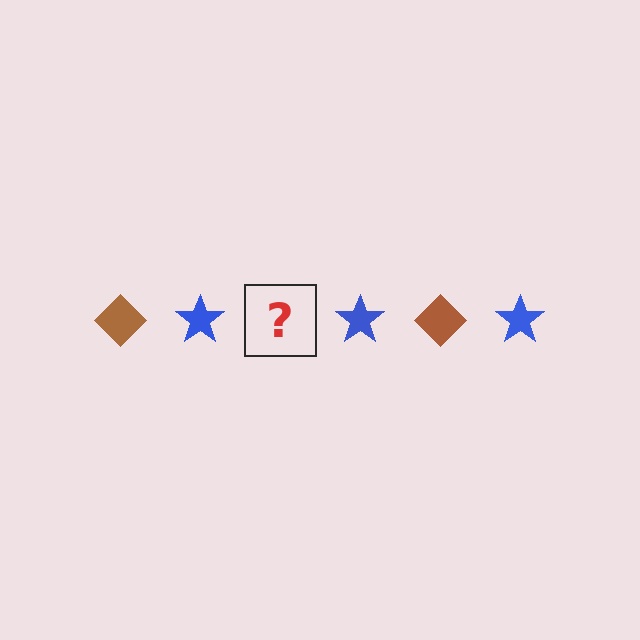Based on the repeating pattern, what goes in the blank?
The blank should be a brown diamond.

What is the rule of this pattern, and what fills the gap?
The rule is that the pattern alternates between brown diamond and blue star. The gap should be filled with a brown diamond.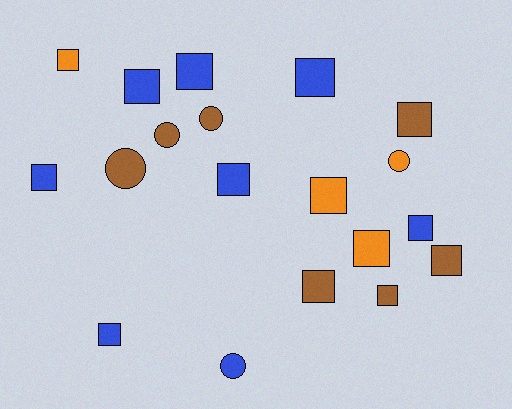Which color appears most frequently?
Blue, with 8 objects.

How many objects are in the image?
There are 19 objects.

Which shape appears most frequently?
Square, with 14 objects.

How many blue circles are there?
There is 1 blue circle.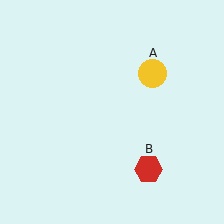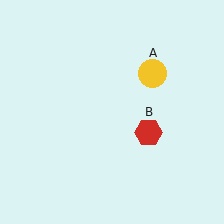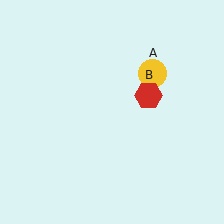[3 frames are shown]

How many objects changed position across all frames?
1 object changed position: red hexagon (object B).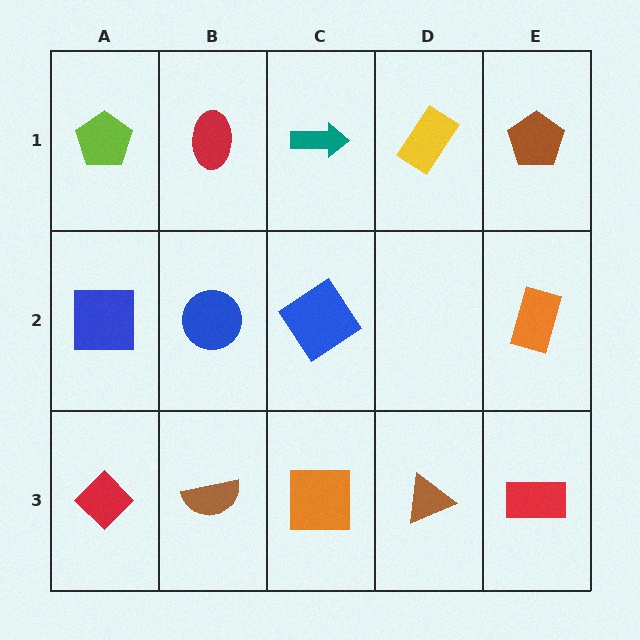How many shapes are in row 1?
5 shapes.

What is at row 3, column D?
A brown triangle.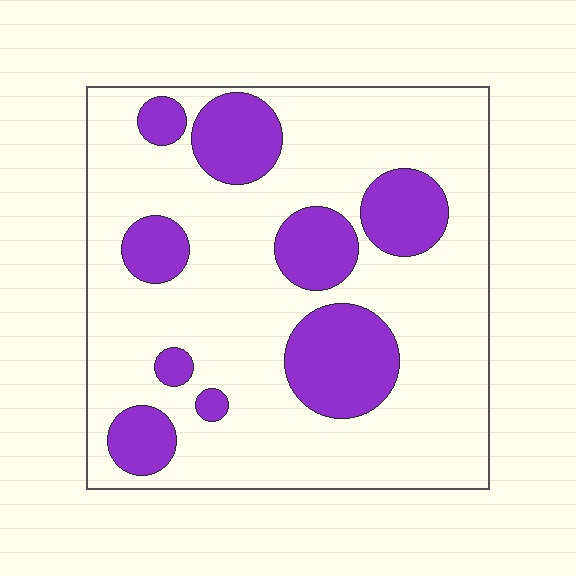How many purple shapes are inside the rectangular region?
9.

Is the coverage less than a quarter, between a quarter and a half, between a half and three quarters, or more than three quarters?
Between a quarter and a half.